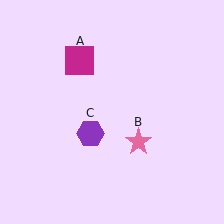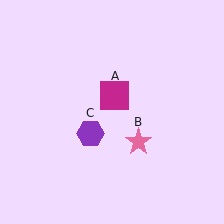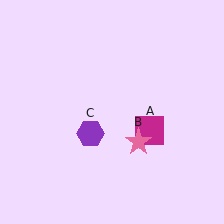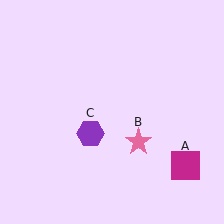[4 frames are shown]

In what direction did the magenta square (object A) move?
The magenta square (object A) moved down and to the right.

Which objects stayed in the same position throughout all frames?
Pink star (object B) and purple hexagon (object C) remained stationary.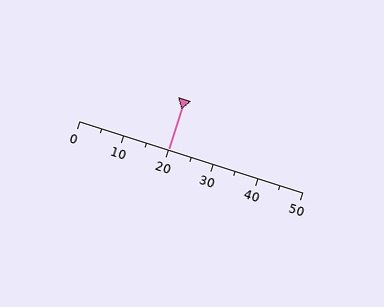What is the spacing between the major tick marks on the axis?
The major ticks are spaced 10 apart.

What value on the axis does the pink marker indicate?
The marker indicates approximately 20.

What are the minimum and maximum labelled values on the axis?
The axis runs from 0 to 50.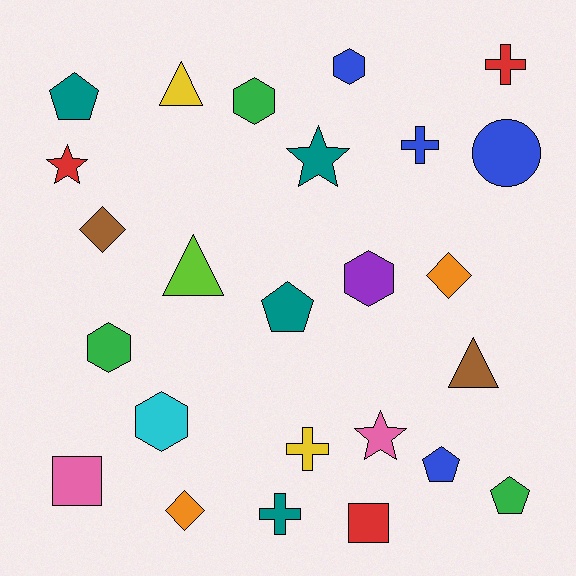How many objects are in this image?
There are 25 objects.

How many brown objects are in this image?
There are 2 brown objects.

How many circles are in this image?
There is 1 circle.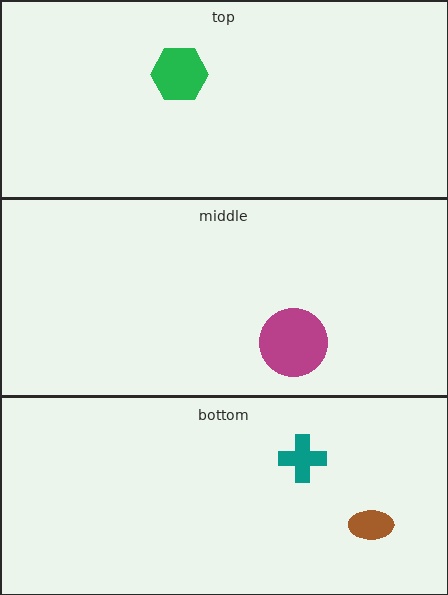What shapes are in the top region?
The green hexagon.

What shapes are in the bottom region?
The teal cross, the brown ellipse.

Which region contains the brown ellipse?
The bottom region.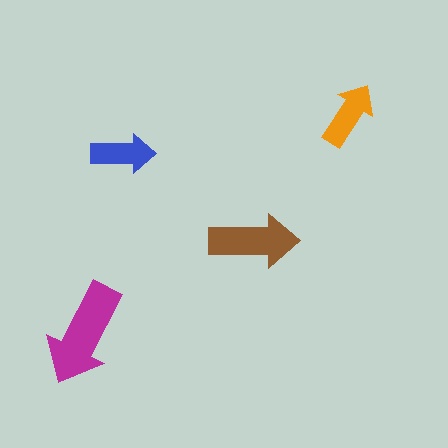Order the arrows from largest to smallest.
the magenta one, the brown one, the orange one, the blue one.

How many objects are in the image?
There are 4 objects in the image.